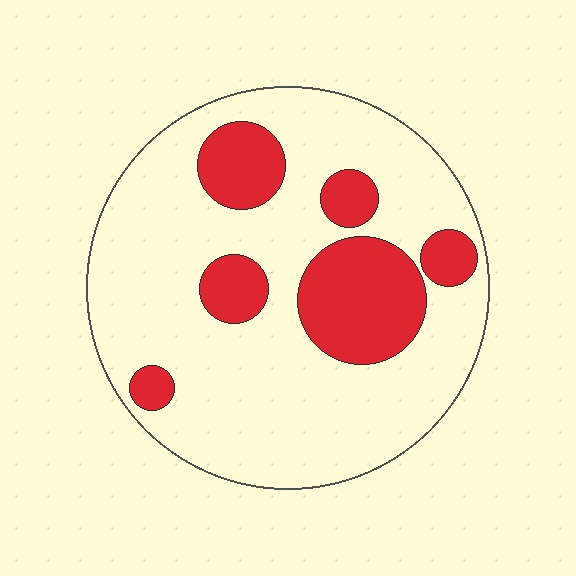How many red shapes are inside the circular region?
6.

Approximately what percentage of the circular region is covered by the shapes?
Approximately 25%.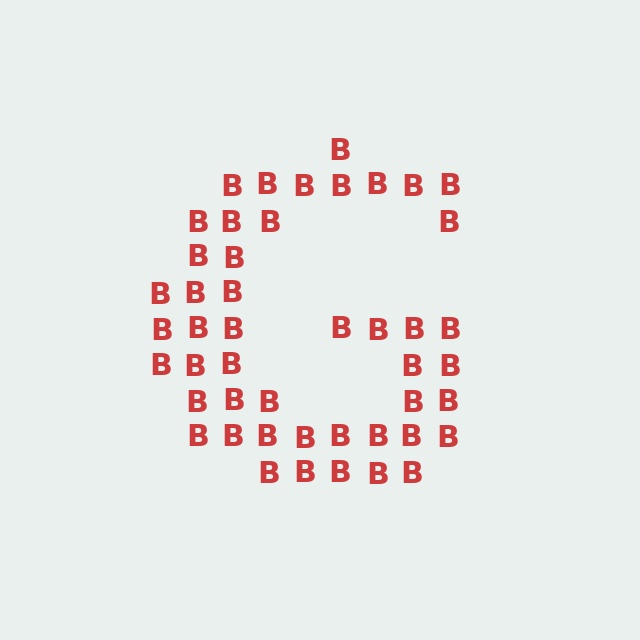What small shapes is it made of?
It is made of small letter B's.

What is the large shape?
The large shape is the letter G.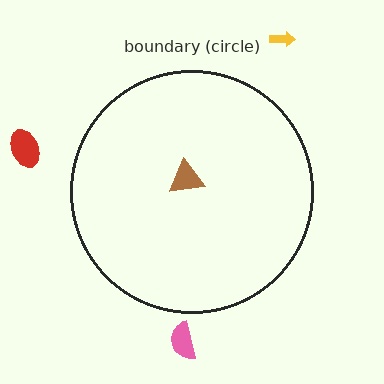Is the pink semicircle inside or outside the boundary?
Outside.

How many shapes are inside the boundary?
1 inside, 3 outside.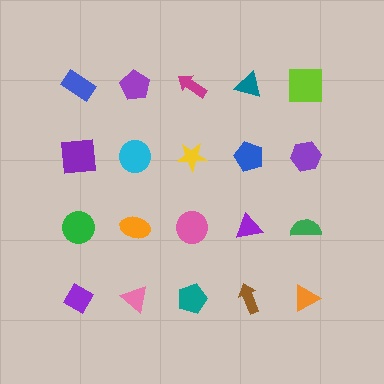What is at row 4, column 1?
A purple diamond.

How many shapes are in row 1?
5 shapes.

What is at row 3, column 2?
An orange ellipse.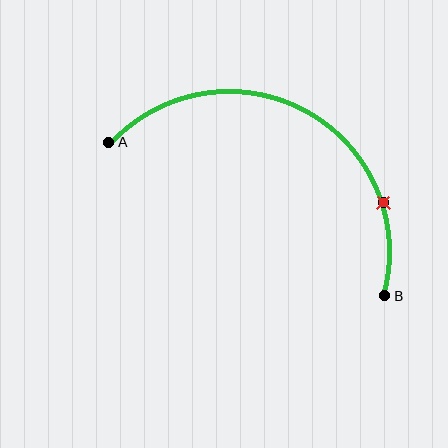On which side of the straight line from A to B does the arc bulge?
The arc bulges above the straight line connecting A and B.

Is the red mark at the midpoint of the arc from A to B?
No. The red mark lies on the arc but is closer to endpoint B. The arc midpoint would be at the point on the curve equidistant along the arc from both A and B.